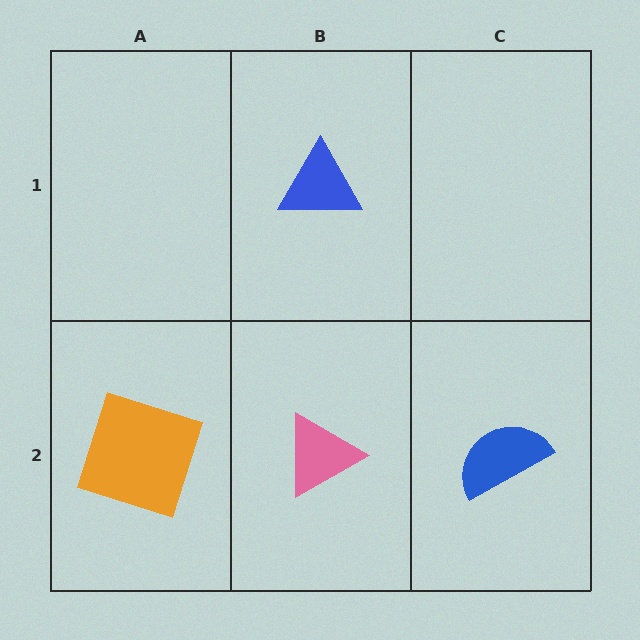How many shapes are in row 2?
3 shapes.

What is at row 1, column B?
A blue triangle.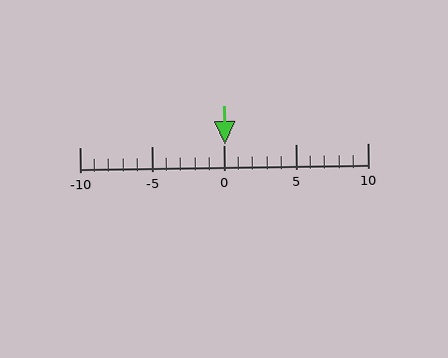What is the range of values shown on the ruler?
The ruler shows values from -10 to 10.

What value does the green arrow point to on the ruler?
The green arrow points to approximately 0.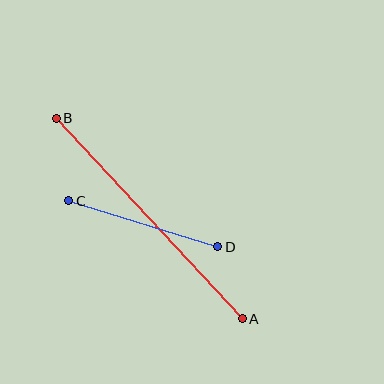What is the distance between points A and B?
The distance is approximately 273 pixels.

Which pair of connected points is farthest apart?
Points A and B are farthest apart.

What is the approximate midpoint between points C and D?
The midpoint is at approximately (143, 224) pixels.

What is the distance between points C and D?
The distance is approximately 156 pixels.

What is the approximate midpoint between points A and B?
The midpoint is at approximately (149, 219) pixels.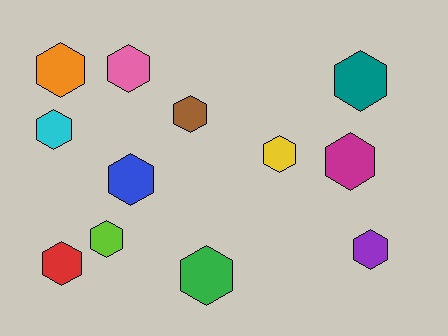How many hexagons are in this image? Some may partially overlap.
There are 12 hexagons.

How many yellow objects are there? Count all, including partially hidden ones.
There is 1 yellow object.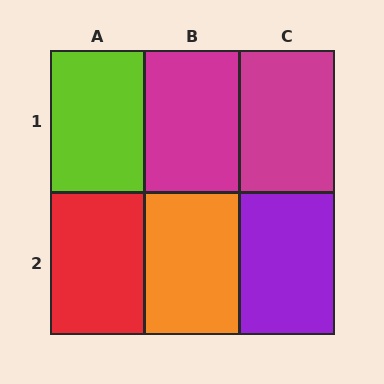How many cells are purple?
1 cell is purple.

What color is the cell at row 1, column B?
Magenta.